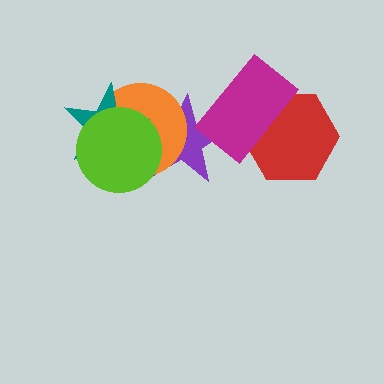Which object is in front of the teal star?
The lime circle is in front of the teal star.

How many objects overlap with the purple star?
4 objects overlap with the purple star.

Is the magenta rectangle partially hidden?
No, no other shape covers it.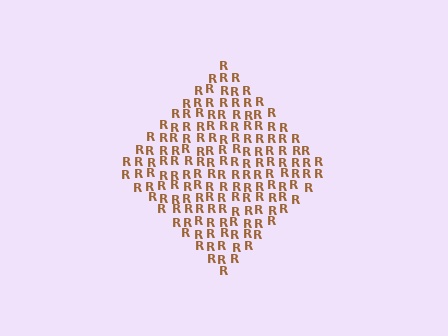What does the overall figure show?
The overall figure shows a diamond.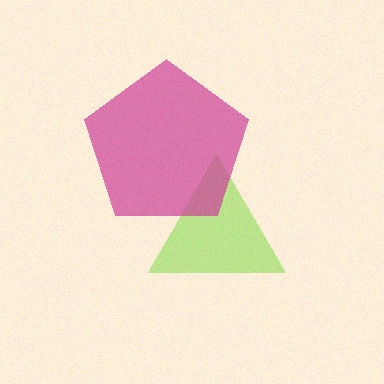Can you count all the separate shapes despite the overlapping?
Yes, there are 2 separate shapes.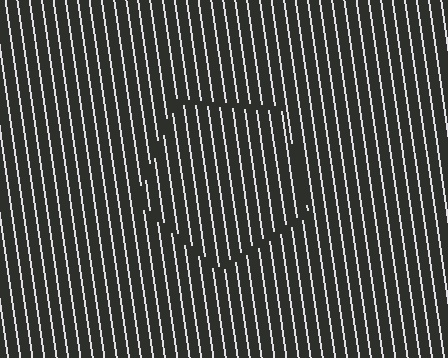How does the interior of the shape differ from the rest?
The interior of the shape contains the same grating, shifted by half a period — the contour is defined by the phase discontinuity where line-ends from the inner and outer gratings abut.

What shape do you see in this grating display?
An illusory pentagon. The interior of the shape contains the same grating, shifted by half a period — the contour is defined by the phase discontinuity where line-ends from the inner and outer gratings abut.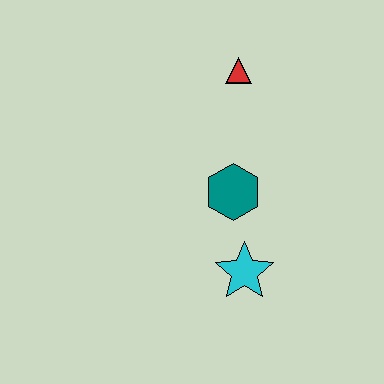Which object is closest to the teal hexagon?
The cyan star is closest to the teal hexagon.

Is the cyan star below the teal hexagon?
Yes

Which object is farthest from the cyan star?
The red triangle is farthest from the cyan star.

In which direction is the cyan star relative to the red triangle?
The cyan star is below the red triangle.